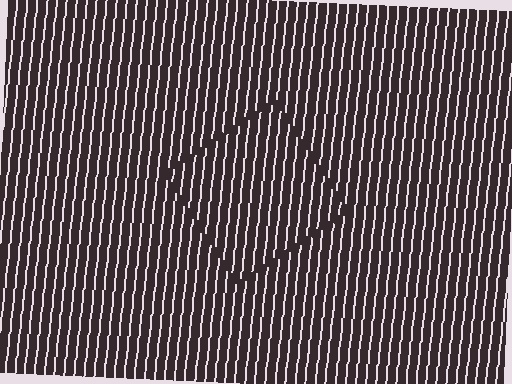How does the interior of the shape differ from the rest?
The interior of the shape contains the same grating, shifted by half a period — the contour is defined by the phase discontinuity where line-ends from the inner and outer gratings abut.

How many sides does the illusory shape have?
4 sides — the line-ends trace a square.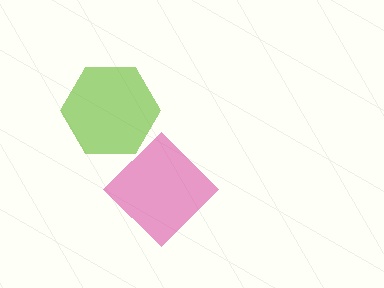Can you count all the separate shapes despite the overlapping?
Yes, there are 2 separate shapes.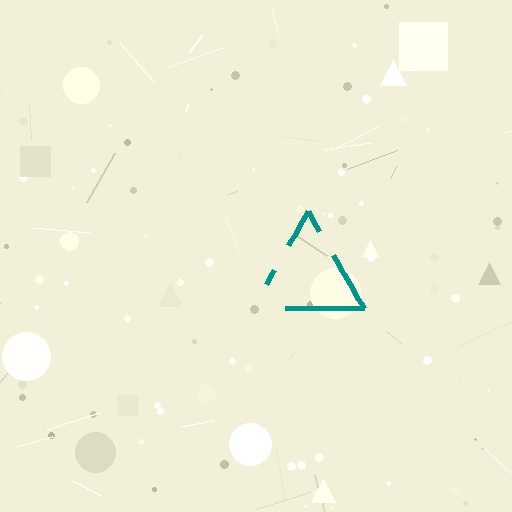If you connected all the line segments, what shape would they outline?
They would outline a triangle.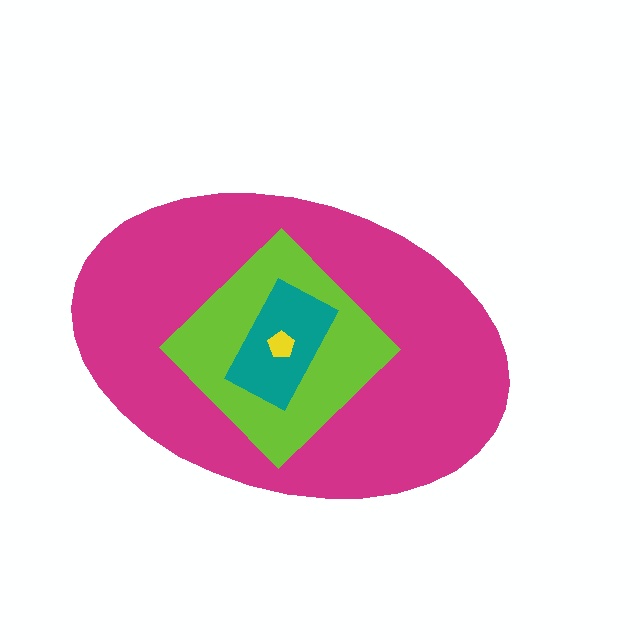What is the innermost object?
The yellow pentagon.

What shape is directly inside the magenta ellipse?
The lime diamond.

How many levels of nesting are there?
4.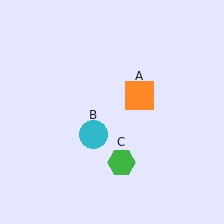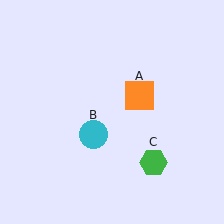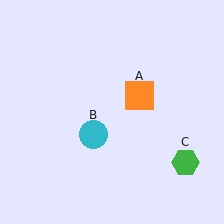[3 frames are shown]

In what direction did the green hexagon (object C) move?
The green hexagon (object C) moved right.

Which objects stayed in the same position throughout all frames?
Orange square (object A) and cyan circle (object B) remained stationary.